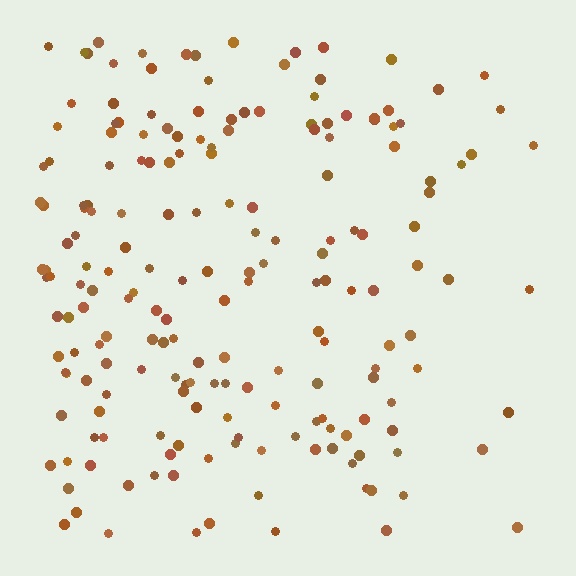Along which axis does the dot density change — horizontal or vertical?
Horizontal.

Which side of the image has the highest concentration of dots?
The left.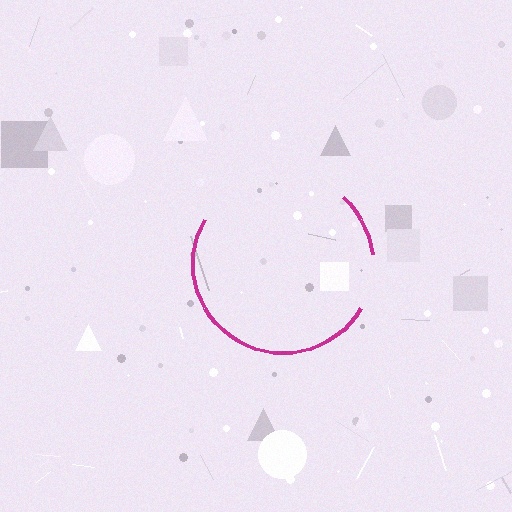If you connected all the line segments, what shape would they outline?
They would outline a circle.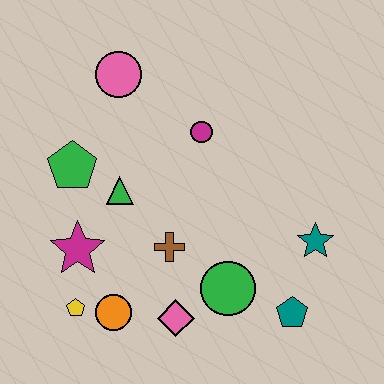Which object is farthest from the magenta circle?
The yellow pentagon is farthest from the magenta circle.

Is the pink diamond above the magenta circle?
No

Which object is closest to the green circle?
The pink diamond is closest to the green circle.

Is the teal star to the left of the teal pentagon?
No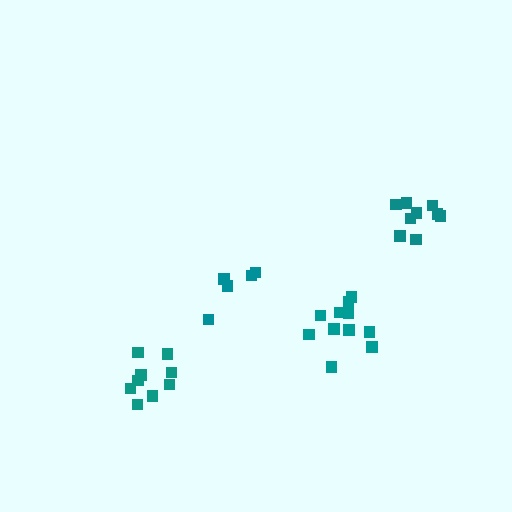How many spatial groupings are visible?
There are 4 spatial groupings.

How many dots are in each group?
Group 1: 5 dots, Group 2: 9 dots, Group 3: 11 dots, Group 4: 9 dots (34 total).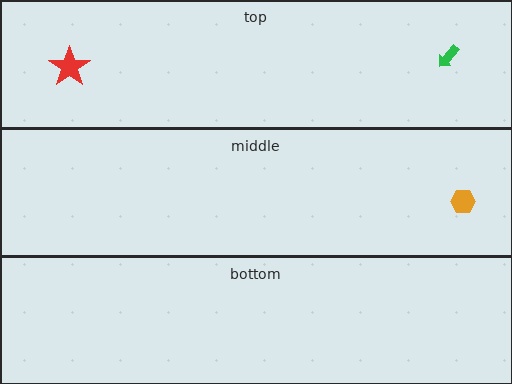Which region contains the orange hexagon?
The middle region.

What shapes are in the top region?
The green arrow, the red star.